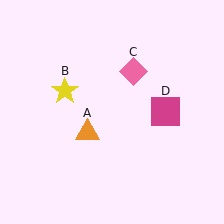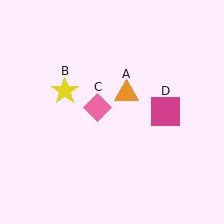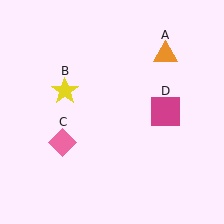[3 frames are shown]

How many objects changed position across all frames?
2 objects changed position: orange triangle (object A), pink diamond (object C).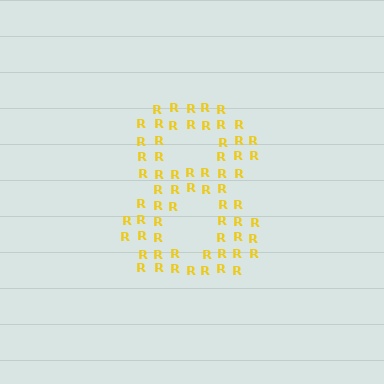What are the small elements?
The small elements are letter R's.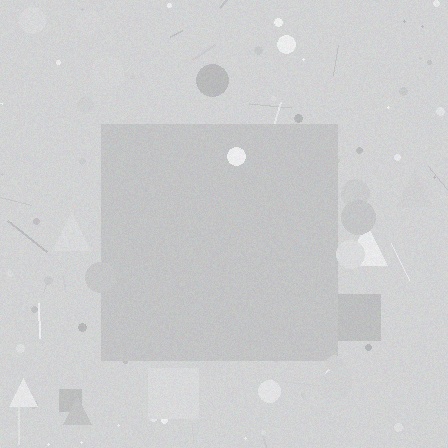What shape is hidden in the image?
A square is hidden in the image.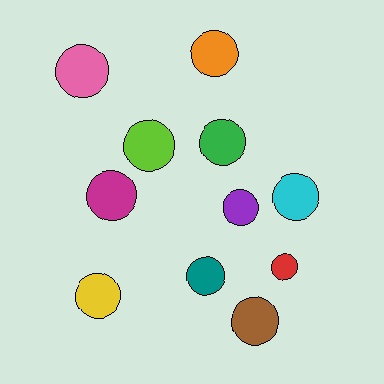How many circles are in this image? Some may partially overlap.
There are 11 circles.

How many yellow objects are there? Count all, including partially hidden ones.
There is 1 yellow object.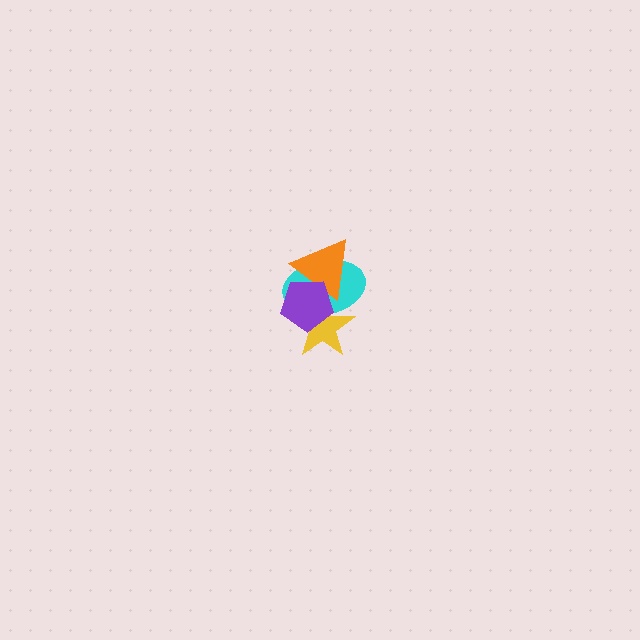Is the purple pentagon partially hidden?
No, no other shape covers it.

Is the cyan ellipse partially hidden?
Yes, it is partially covered by another shape.